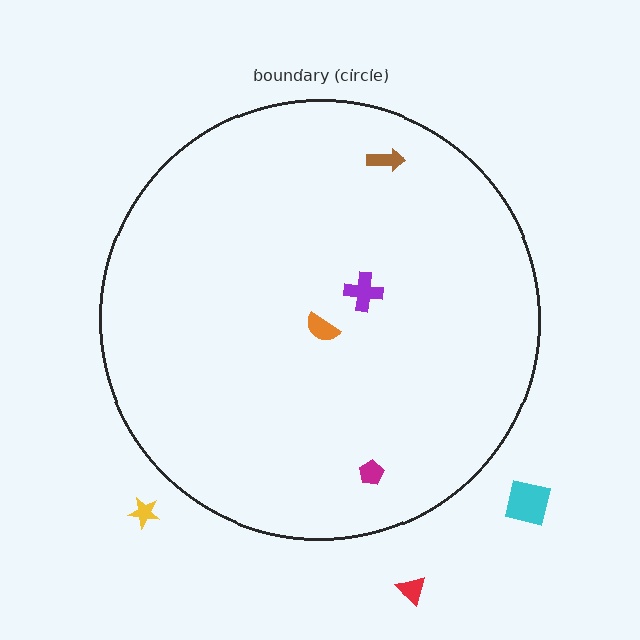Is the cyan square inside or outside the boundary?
Outside.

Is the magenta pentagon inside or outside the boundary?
Inside.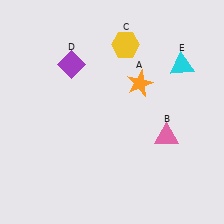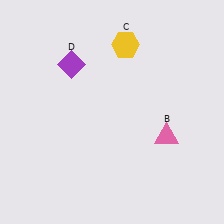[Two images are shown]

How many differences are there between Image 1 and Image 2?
There are 2 differences between the two images.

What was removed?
The orange star (A), the cyan triangle (E) were removed in Image 2.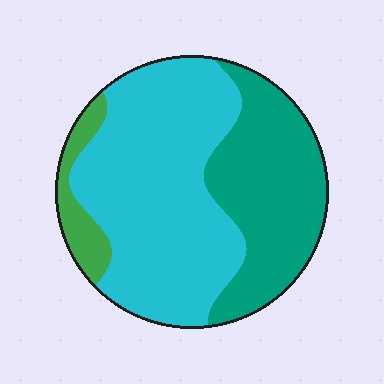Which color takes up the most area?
Cyan, at roughly 55%.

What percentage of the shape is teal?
Teal takes up about one third (1/3) of the shape.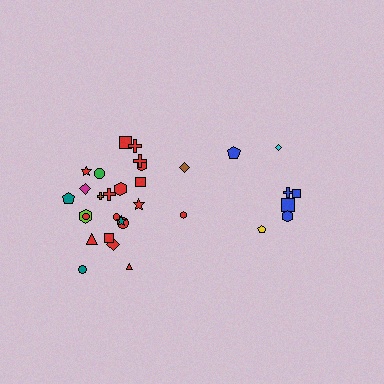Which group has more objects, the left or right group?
The left group.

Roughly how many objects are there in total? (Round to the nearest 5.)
Roughly 30 objects in total.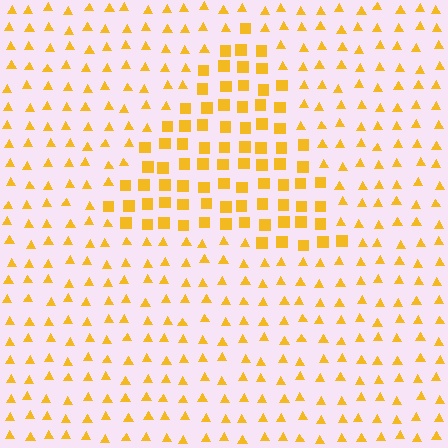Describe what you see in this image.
The image is filled with small yellow elements arranged in a uniform grid. A triangle-shaped region contains squares, while the surrounding area contains triangles. The boundary is defined purely by the change in element shape.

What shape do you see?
I see a triangle.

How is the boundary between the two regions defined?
The boundary is defined by a change in element shape: squares inside vs. triangles outside. All elements share the same color and spacing.